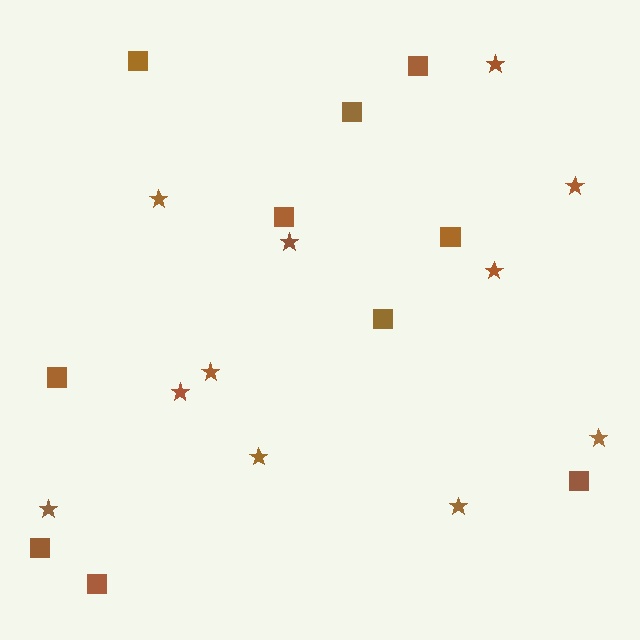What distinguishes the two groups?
There are 2 groups: one group of squares (10) and one group of stars (11).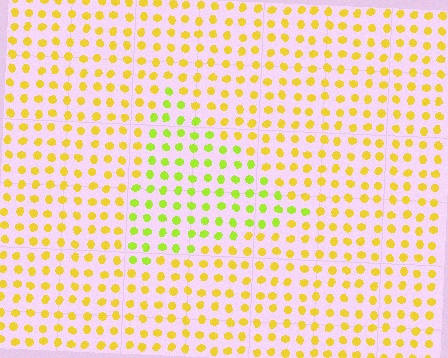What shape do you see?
I see a triangle.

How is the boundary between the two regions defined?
The boundary is defined purely by a slight shift in hue (about 34 degrees). Spacing, size, and orientation are identical on both sides.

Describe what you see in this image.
The image is filled with small yellow elements in a uniform arrangement. A triangle-shaped region is visible where the elements are tinted to a slightly different hue, forming a subtle color boundary.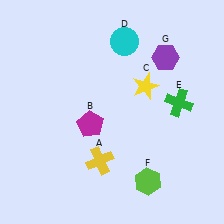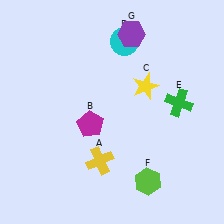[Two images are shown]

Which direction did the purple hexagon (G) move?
The purple hexagon (G) moved left.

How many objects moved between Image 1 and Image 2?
1 object moved between the two images.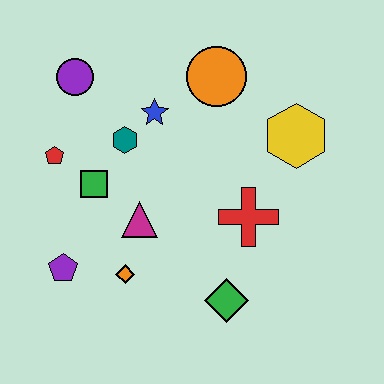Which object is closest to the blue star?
The teal hexagon is closest to the blue star.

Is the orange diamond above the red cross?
No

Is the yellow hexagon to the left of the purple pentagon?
No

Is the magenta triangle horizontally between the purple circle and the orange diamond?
No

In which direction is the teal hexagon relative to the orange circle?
The teal hexagon is to the left of the orange circle.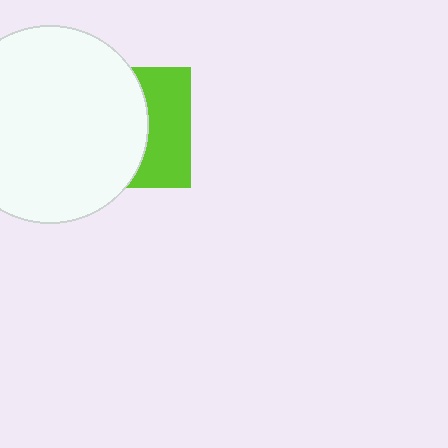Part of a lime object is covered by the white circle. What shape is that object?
It is a square.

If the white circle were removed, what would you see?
You would see the complete lime square.